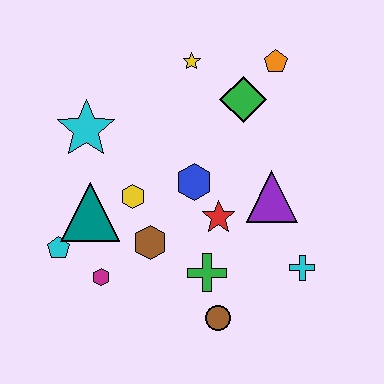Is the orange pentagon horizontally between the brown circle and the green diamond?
No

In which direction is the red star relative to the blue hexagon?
The red star is below the blue hexagon.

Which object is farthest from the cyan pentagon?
The orange pentagon is farthest from the cyan pentagon.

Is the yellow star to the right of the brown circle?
No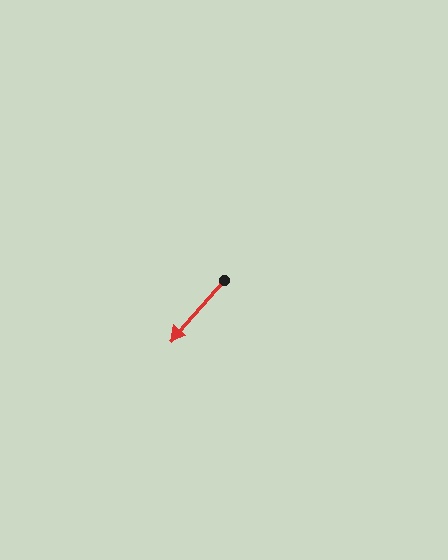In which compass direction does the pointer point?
Southwest.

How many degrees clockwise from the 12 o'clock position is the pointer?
Approximately 221 degrees.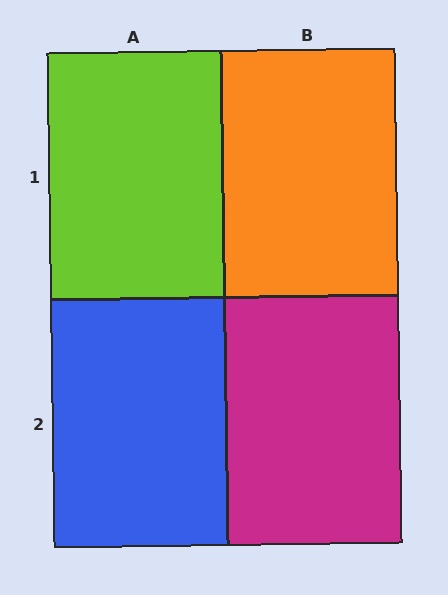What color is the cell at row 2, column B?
Magenta.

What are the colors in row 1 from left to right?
Lime, orange.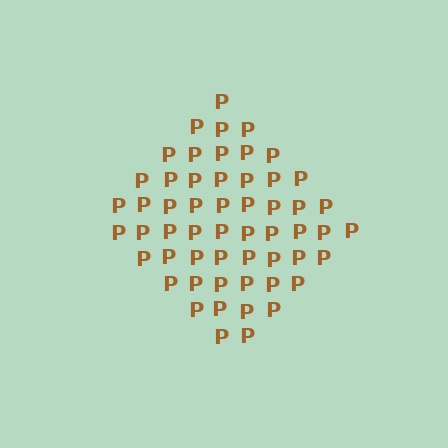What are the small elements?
The small elements are letter P's.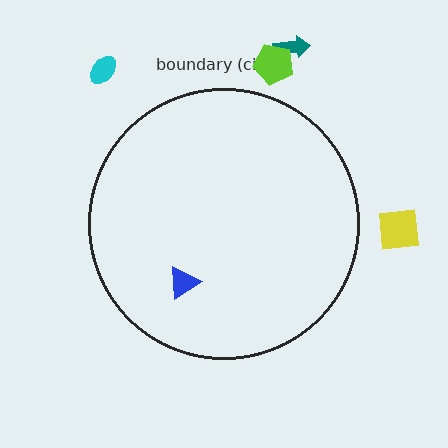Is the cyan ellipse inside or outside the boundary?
Outside.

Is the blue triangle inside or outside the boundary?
Inside.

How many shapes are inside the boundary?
1 inside, 4 outside.